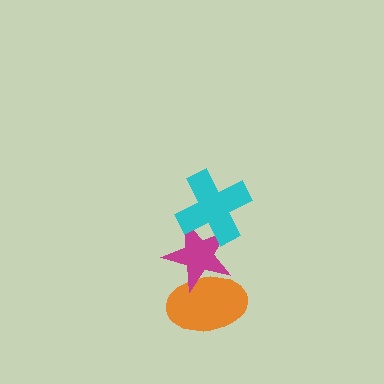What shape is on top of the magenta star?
The cyan cross is on top of the magenta star.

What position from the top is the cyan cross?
The cyan cross is 1st from the top.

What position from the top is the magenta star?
The magenta star is 2nd from the top.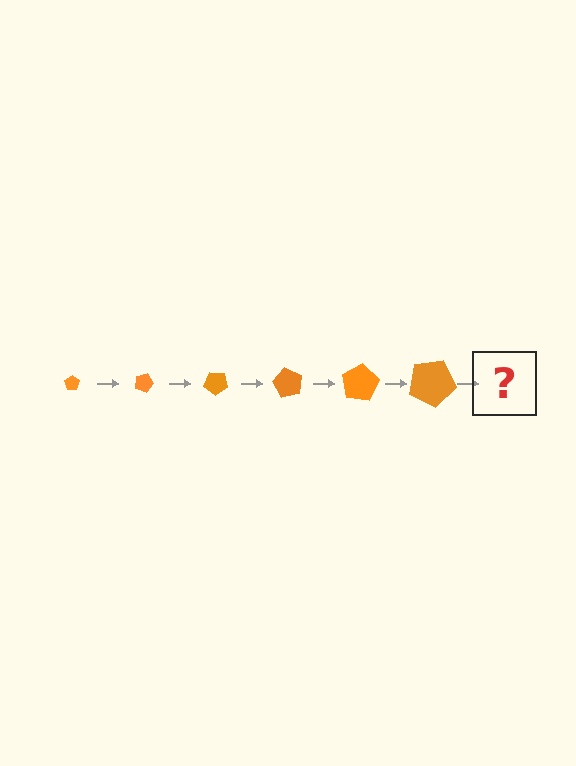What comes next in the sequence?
The next element should be a pentagon, larger than the previous one and rotated 120 degrees from the start.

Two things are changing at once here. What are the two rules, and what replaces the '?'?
The two rules are that the pentagon grows larger each step and it rotates 20 degrees each step. The '?' should be a pentagon, larger than the previous one and rotated 120 degrees from the start.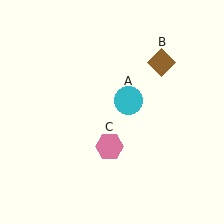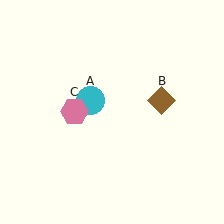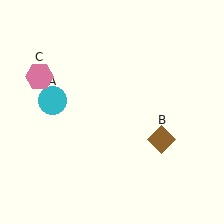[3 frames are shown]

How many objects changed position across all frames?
3 objects changed position: cyan circle (object A), brown diamond (object B), pink hexagon (object C).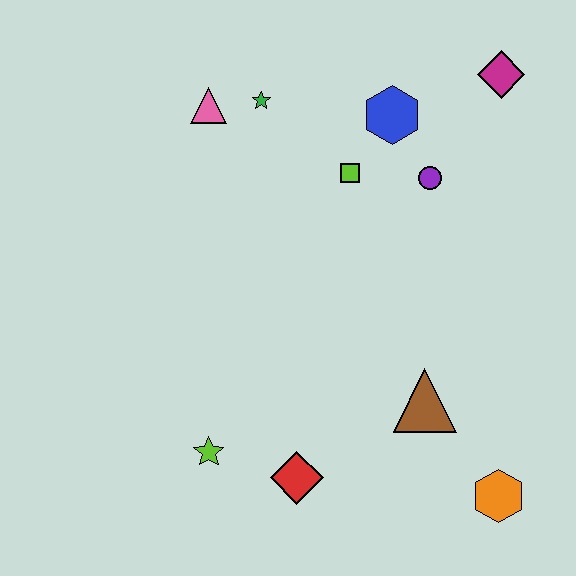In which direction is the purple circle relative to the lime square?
The purple circle is to the right of the lime square.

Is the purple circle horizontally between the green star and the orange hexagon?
Yes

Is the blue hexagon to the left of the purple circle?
Yes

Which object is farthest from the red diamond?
The magenta diamond is farthest from the red diamond.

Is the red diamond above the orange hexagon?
Yes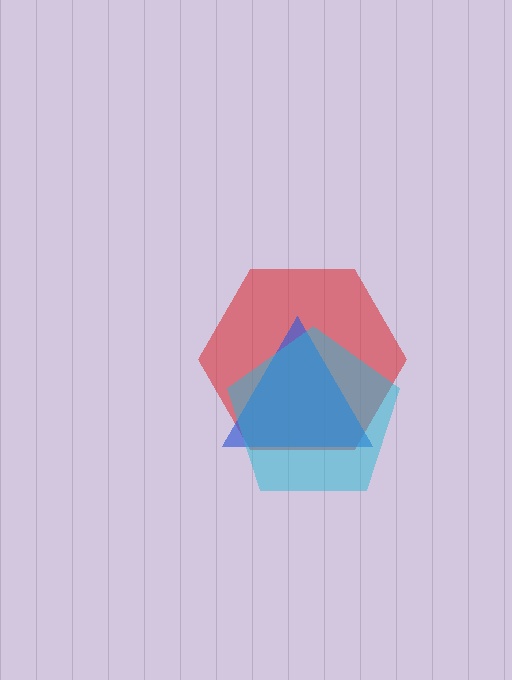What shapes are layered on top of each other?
The layered shapes are: a red hexagon, a blue triangle, a cyan pentagon.